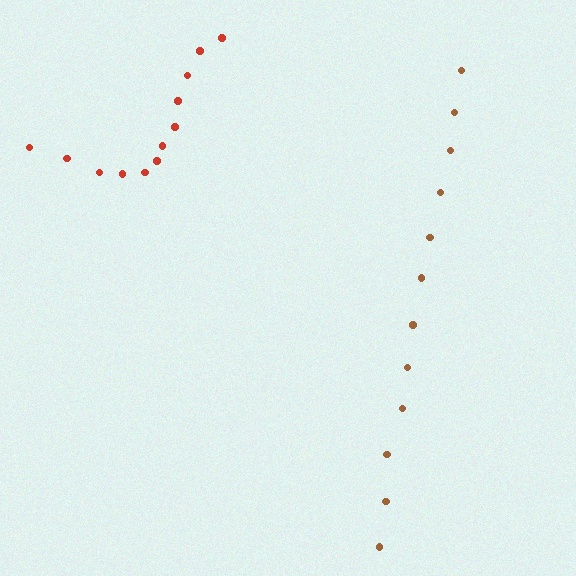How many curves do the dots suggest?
There are 2 distinct paths.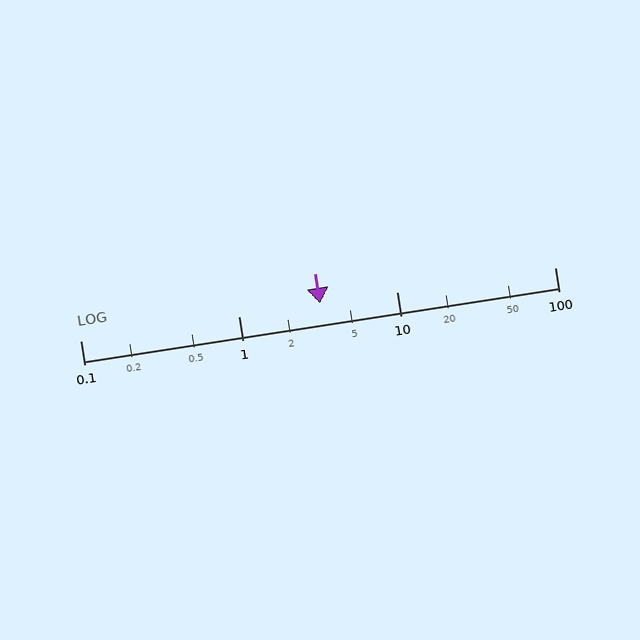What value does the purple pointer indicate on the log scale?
The pointer indicates approximately 3.3.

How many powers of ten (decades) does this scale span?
The scale spans 3 decades, from 0.1 to 100.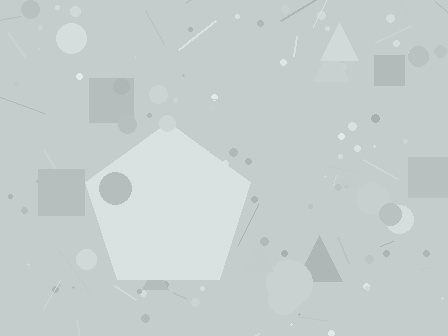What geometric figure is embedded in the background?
A pentagon is embedded in the background.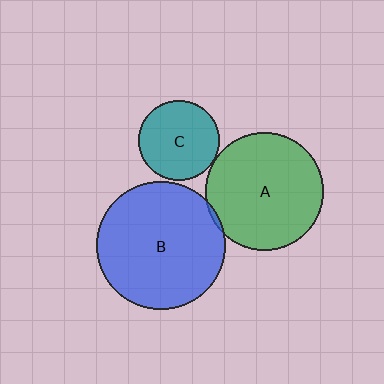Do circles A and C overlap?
Yes.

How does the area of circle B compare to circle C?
Approximately 2.5 times.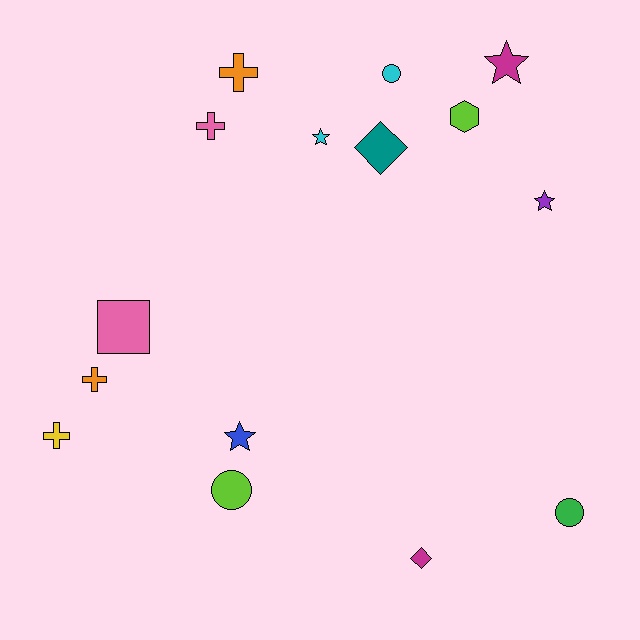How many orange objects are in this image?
There are 2 orange objects.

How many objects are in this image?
There are 15 objects.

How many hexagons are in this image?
There is 1 hexagon.